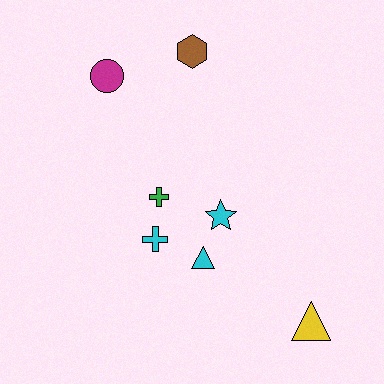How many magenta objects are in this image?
There is 1 magenta object.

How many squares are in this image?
There are no squares.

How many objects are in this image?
There are 7 objects.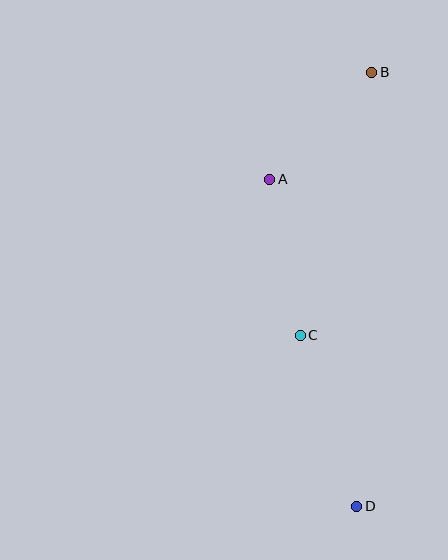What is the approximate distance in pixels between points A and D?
The distance between A and D is approximately 338 pixels.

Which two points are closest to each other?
Points A and B are closest to each other.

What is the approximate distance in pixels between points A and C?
The distance between A and C is approximately 159 pixels.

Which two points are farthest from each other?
Points B and D are farthest from each other.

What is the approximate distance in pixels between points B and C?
The distance between B and C is approximately 273 pixels.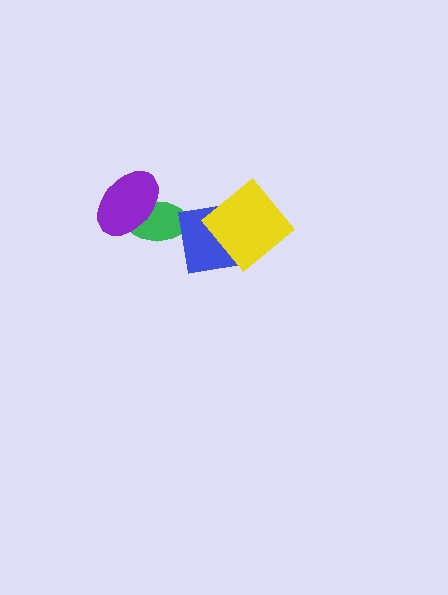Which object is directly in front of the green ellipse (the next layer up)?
The purple ellipse is directly in front of the green ellipse.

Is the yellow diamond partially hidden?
No, no other shape covers it.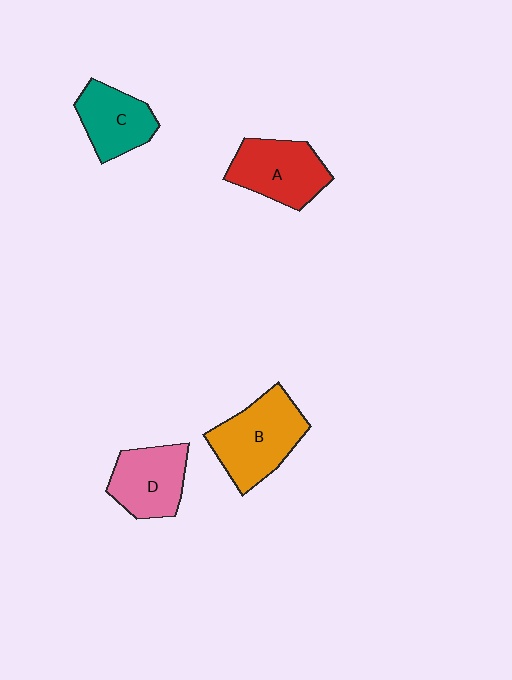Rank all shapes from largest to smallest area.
From largest to smallest: B (orange), A (red), D (pink), C (teal).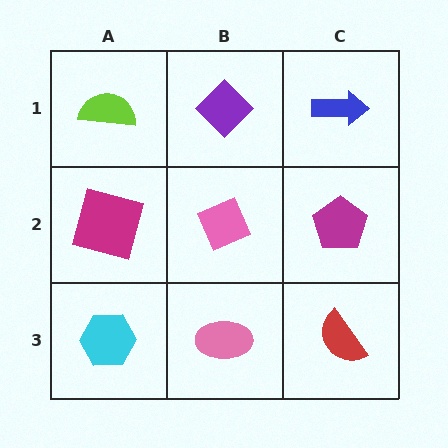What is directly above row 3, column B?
A pink diamond.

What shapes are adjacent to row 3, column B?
A pink diamond (row 2, column B), a cyan hexagon (row 3, column A), a red semicircle (row 3, column C).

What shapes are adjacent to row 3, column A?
A magenta square (row 2, column A), a pink ellipse (row 3, column B).